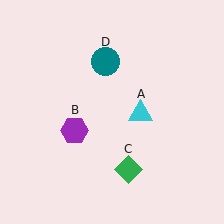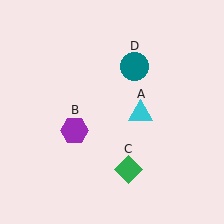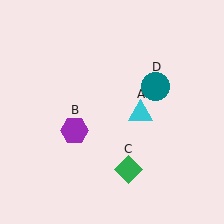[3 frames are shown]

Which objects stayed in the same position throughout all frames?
Cyan triangle (object A) and purple hexagon (object B) and green diamond (object C) remained stationary.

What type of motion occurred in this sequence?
The teal circle (object D) rotated clockwise around the center of the scene.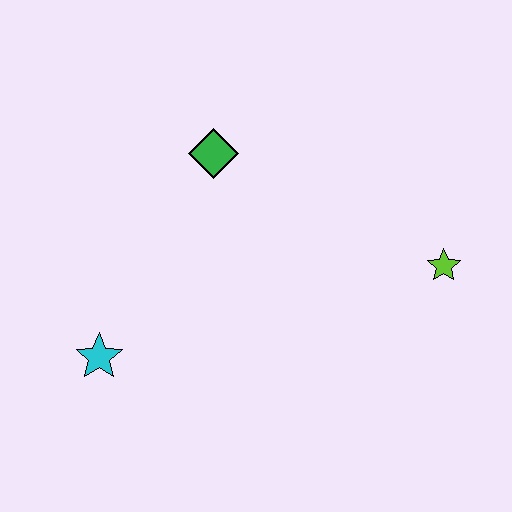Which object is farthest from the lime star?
The cyan star is farthest from the lime star.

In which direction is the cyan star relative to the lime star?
The cyan star is to the left of the lime star.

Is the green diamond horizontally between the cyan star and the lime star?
Yes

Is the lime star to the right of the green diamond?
Yes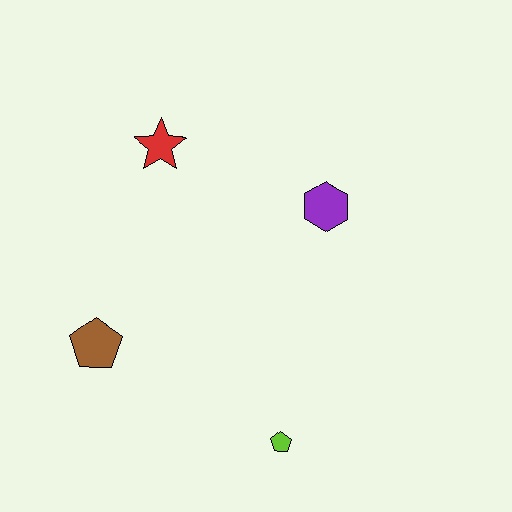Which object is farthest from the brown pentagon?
The purple hexagon is farthest from the brown pentagon.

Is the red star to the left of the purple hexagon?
Yes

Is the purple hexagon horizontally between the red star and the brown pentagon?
No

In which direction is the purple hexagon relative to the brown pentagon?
The purple hexagon is to the right of the brown pentagon.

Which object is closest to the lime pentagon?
The brown pentagon is closest to the lime pentagon.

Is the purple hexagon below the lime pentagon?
No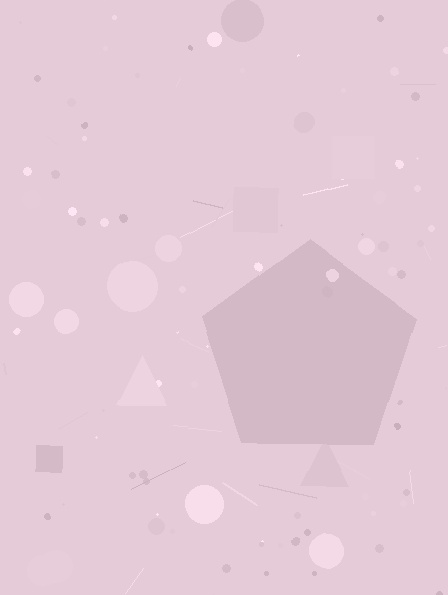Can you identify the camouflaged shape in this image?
The camouflaged shape is a pentagon.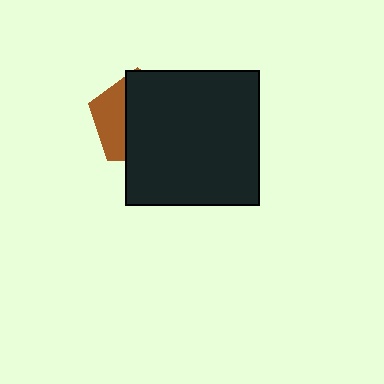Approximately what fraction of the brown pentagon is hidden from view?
Roughly 67% of the brown pentagon is hidden behind the black square.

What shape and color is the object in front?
The object in front is a black square.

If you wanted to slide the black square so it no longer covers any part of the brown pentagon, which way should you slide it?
Slide it right — that is the most direct way to separate the two shapes.